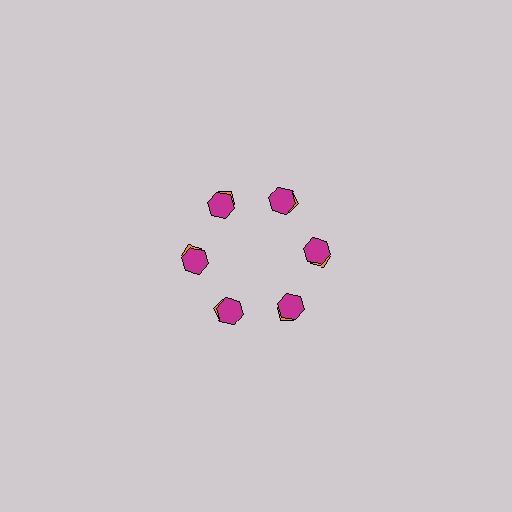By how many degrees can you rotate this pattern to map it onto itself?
The pattern maps onto itself every 60 degrees of rotation.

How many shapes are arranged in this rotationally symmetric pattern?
There are 12 shapes, arranged in 6 groups of 2.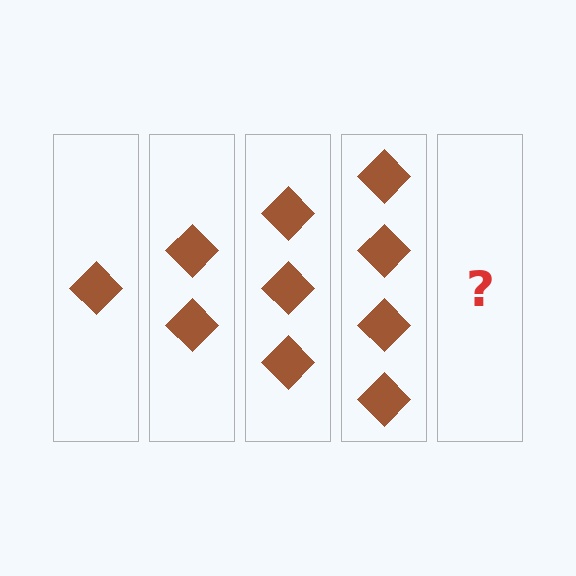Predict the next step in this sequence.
The next step is 5 diamonds.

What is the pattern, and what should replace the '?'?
The pattern is that each step adds one more diamond. The '?' should be 5 diamonds.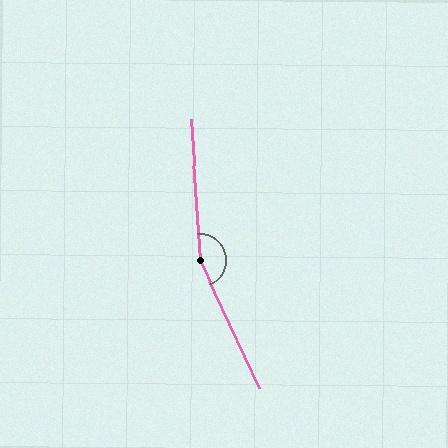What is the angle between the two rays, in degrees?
Approximately 158 degrees.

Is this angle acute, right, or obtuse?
It is obtuse.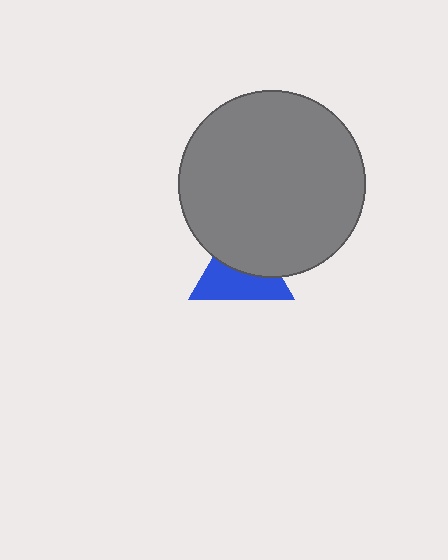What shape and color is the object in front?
The object in front is a gray circle.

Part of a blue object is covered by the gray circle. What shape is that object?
It is a triangle.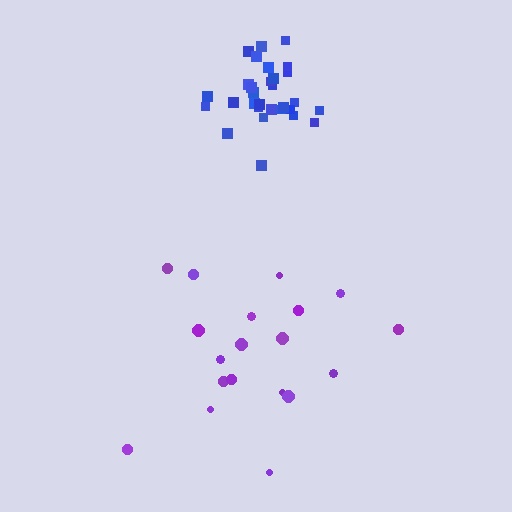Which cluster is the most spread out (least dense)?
Purple.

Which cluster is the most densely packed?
Blue.